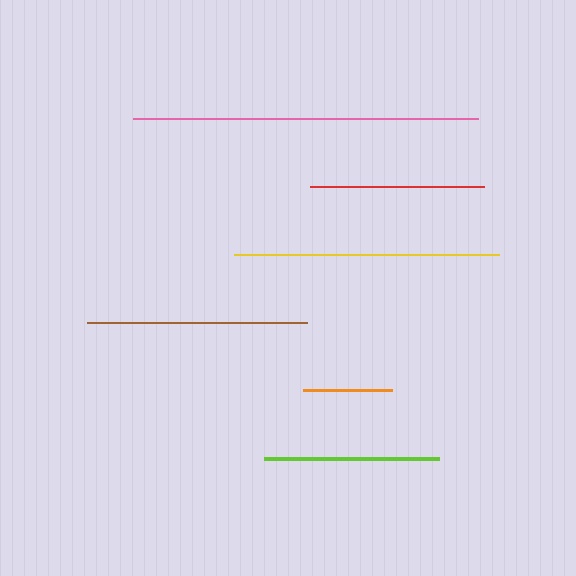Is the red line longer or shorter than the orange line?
The red line is longer than the orange line.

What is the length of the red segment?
The red segment is approximately 174 pixels long.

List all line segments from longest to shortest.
From longest to shortest: pink, yellow, brown, lime, red, orange.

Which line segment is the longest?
The pink line is the longest at approximately 345 pixels.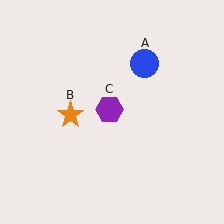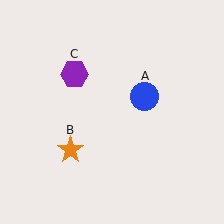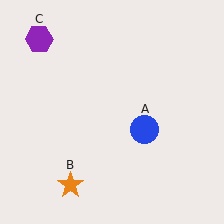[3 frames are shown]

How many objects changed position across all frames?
3 objects changed position: blue circle (object A), orange star (object B), purple hexagon (object C).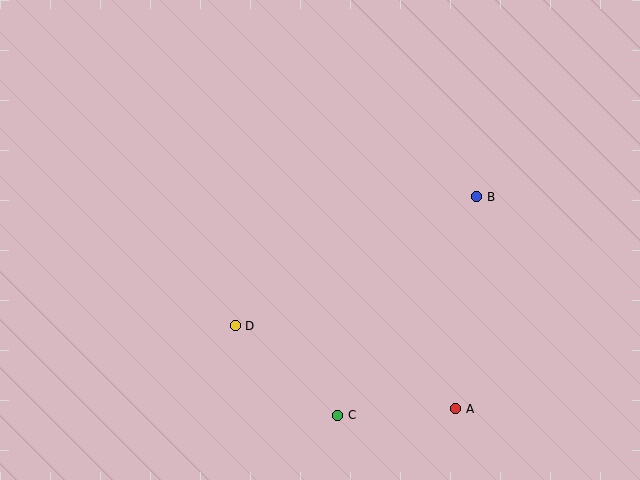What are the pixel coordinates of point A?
Point A is at (456, 409).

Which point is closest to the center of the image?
Point D at (235, 326) is closest to the center.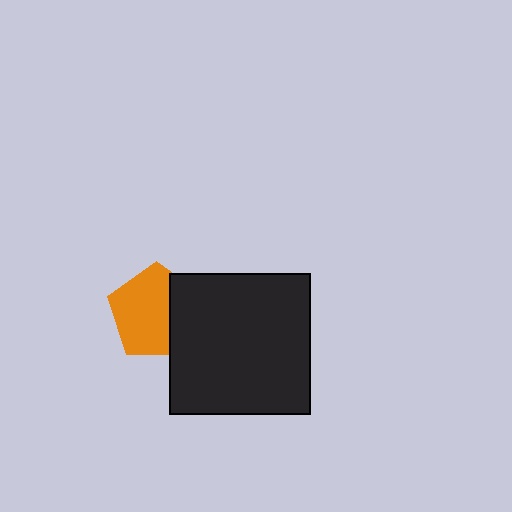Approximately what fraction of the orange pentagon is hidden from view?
Roughly 32% of the orange pentagon is hidden behind the black square.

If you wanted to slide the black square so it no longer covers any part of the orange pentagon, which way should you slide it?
Slide it right — that is the most direct way to separate the two shapes.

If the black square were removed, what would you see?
You would see the complete orange pentagon.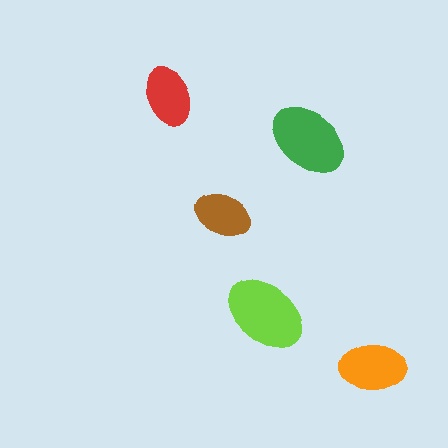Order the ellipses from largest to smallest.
the lime one, the green one, the orange one, the red one, the brown one.